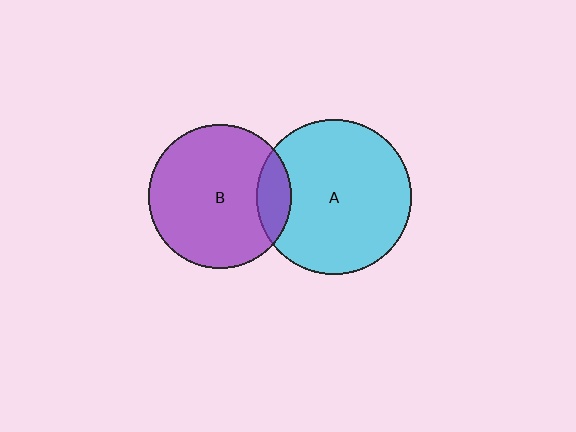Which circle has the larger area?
Circle A (cyan).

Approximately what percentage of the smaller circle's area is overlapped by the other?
Approximately 15%.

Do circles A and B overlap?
Yes.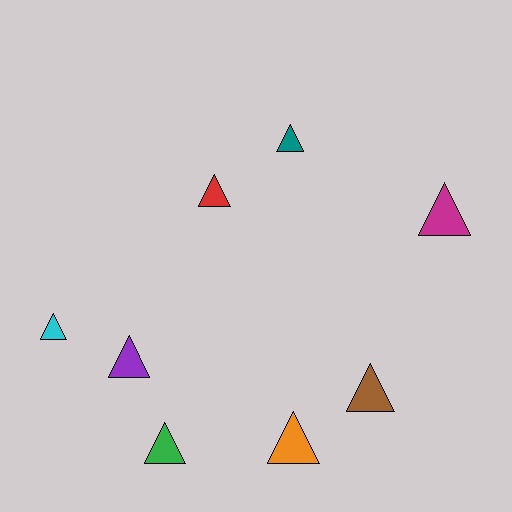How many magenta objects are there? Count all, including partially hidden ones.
There is 1 magenta object.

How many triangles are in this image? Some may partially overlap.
There are 8 triangles.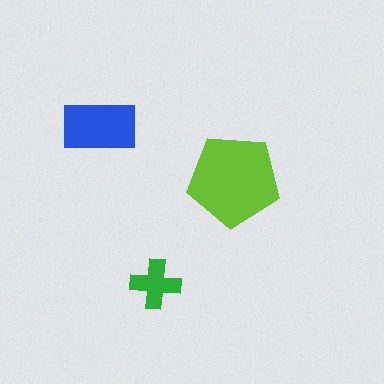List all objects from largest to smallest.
The lime pentagon, the blue rectangle, the green cross.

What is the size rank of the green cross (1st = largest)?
3rd.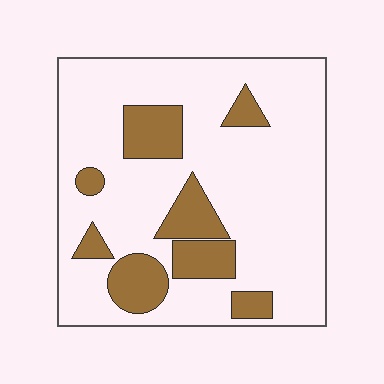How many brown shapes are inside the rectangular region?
8.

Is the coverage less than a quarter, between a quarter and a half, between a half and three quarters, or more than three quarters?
Less than a quarter.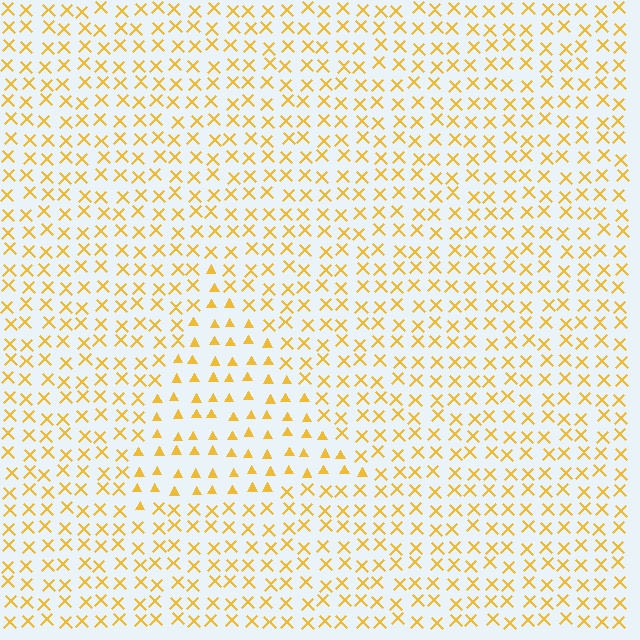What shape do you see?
I see a triangle.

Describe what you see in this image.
The image is filled with small yellow elements arranged in a uniform grid. A triangle-shaped region contains triangles, while the surrounding area contains X marks. The boundary is defined purely by the change in element shape.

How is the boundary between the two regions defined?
The boundary is defined by a change in element shape: triangles inside vs. X marks outside. All elements share the same color and spacing.